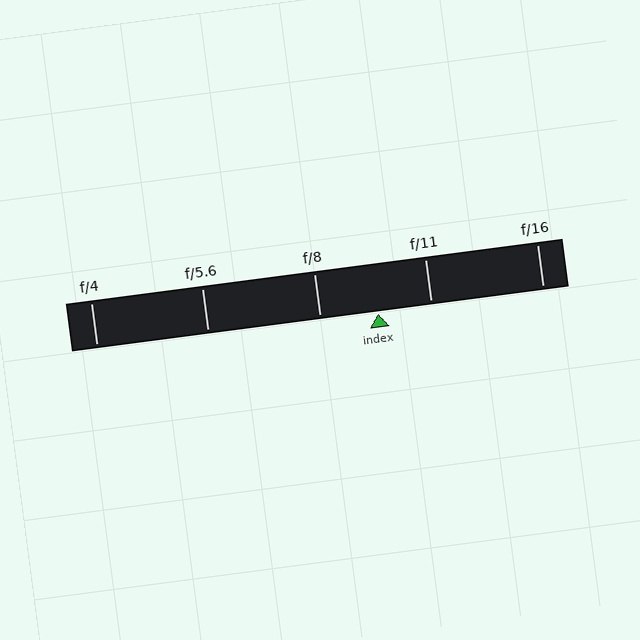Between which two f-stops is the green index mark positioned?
The index mark is between f/8 and f/11.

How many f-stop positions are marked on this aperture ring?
There are 5 f-stop positions marked.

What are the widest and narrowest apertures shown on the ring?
The widest aperture shown is f/4 and the narrowest is f/16.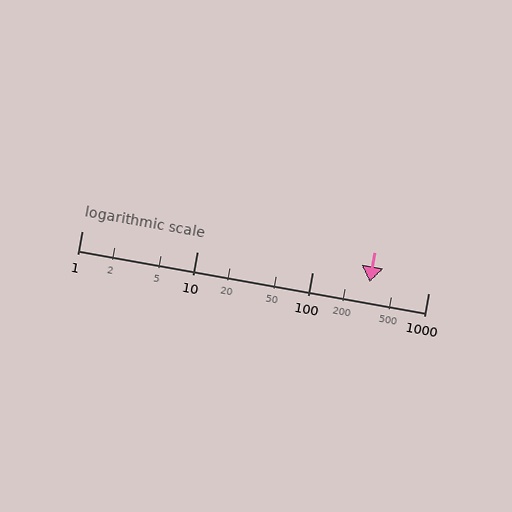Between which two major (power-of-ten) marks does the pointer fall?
The pointer is between 100 and 1000.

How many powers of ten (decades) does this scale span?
The scale spans 3 decades, from 1 to 1000.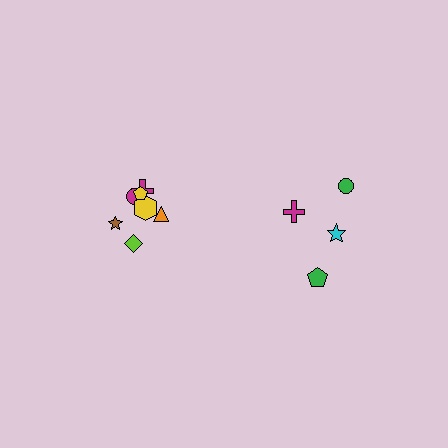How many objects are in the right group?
There are 4 objects.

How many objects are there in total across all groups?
There are 11 objects.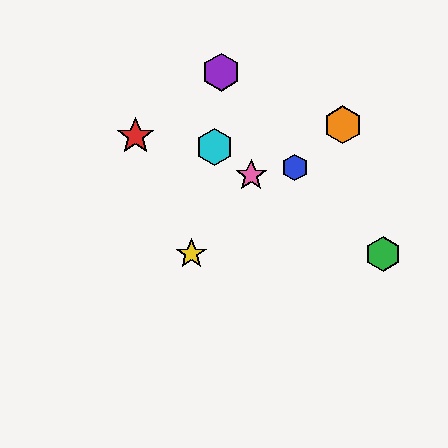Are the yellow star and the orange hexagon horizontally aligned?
No, the yellow star is at y≈254 and the orange hexagon is at y≈125.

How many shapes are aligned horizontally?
2 shapes (the green hexagon, the yellow star) are aligned horizontally.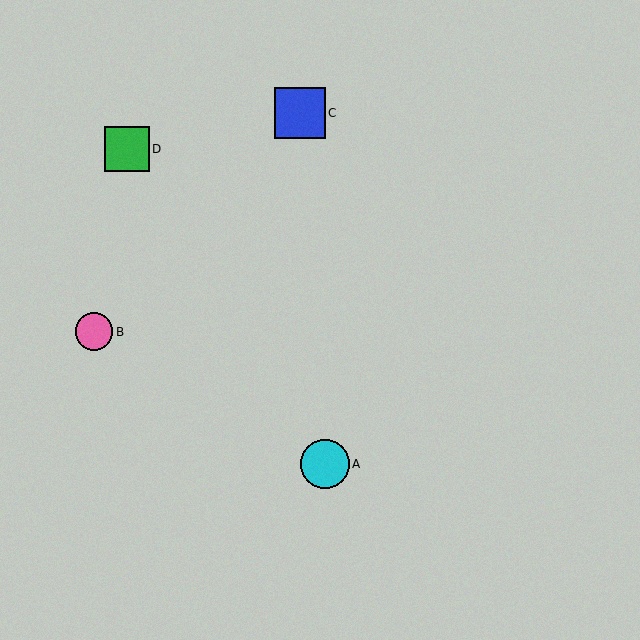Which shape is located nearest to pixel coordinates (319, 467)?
The cyan circle (labeled A) at (325, 464) is nearest to that location.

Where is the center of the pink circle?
The center of the pink circle is at (94, 332).